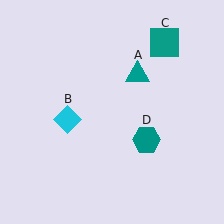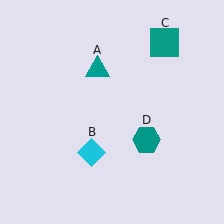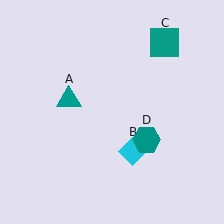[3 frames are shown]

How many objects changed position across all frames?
2 objects changed position: teal triangle (object A), cyan diamond (object B).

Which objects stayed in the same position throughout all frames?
Teal square (object C) and teal hexagon (object D) remained stationary.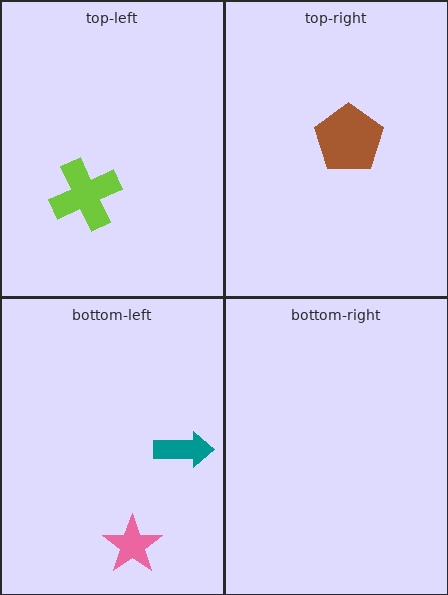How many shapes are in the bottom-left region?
2.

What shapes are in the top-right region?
The brown pentagon.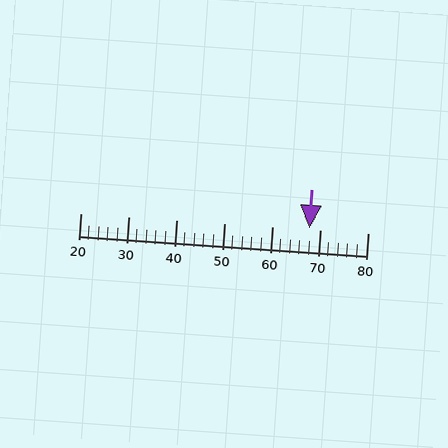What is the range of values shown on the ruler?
The ruler shows values from 20 to 80.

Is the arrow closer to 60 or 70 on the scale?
The arrow is closer to 70.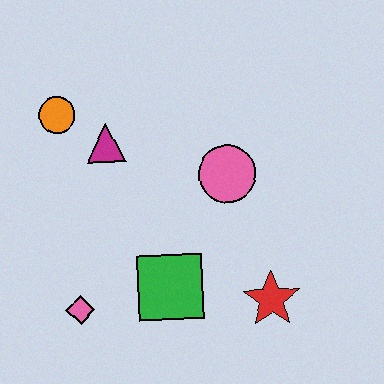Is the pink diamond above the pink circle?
No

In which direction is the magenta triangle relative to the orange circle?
The magenta triangle is to the right of the orange circle.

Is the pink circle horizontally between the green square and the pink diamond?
No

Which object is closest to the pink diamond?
The green square is closest to the pink diamond.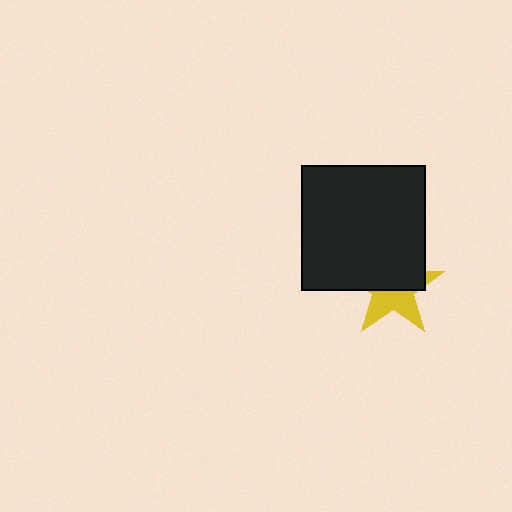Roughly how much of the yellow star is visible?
About half of it is visible (roughly 45%).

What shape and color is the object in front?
The object in front is a black square.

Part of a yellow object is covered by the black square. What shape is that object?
It is a star.